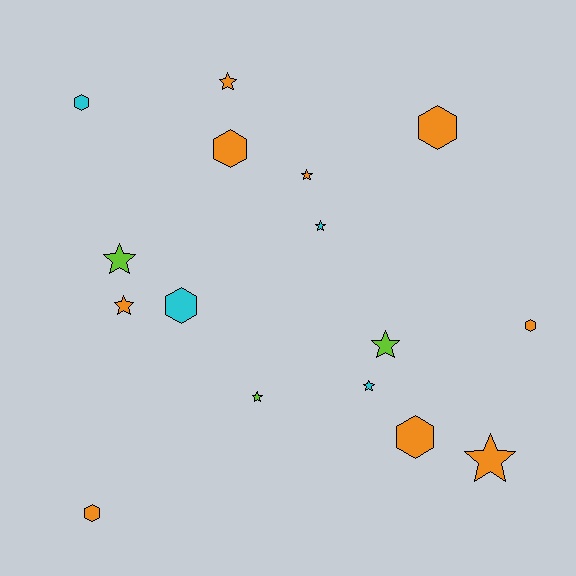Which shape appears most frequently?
Star, with 9 objects.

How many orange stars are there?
There are 4 orange stars.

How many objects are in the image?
There are 16 objects.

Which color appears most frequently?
Orange, with 9 objects.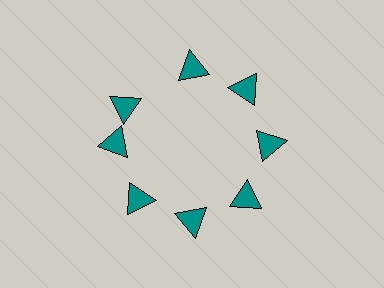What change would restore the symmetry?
The symmetry would be restored by rotating it back into even spacing with its neighbors so that all 8 triangles sit at equal angles and equal distance from the center.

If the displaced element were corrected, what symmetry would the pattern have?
It would have 8-fold rotational symmetry — the pattern would map onto itself every 45 degrees.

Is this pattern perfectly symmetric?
No. The 8 teal triangles are arranged in a ring, but one element near the 10 o'clock position is rotated out of alignment along the ring, breaking the 8-fold rotational symmetry.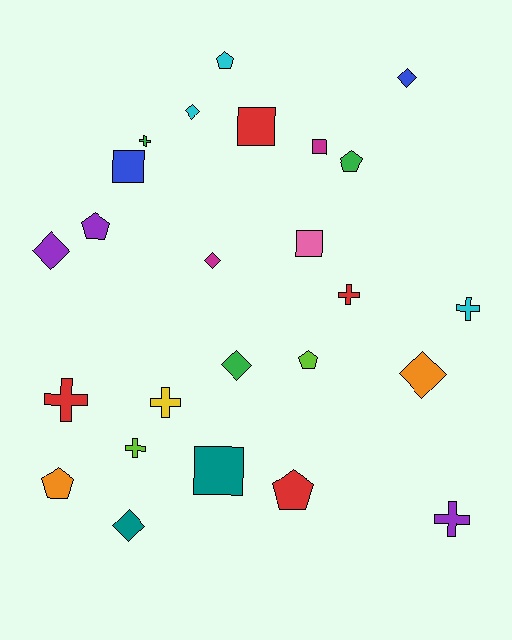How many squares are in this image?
There are 5 squares.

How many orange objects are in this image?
There are 2 orange objects.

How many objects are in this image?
There are 25 objects.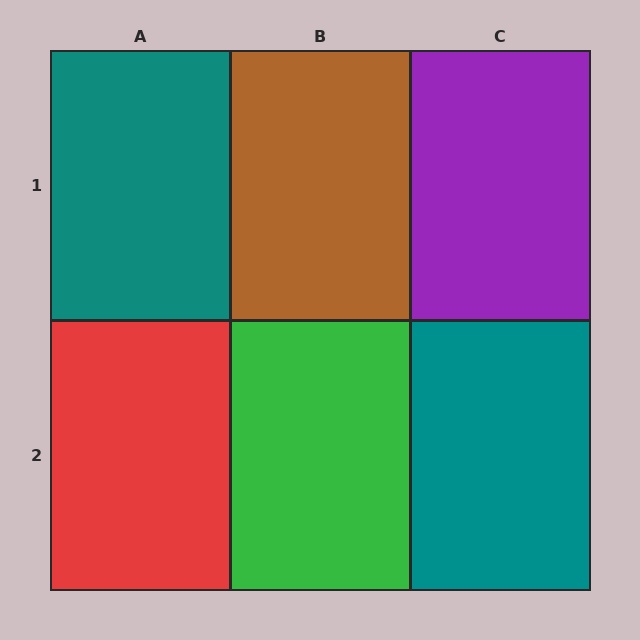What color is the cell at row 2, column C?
Teal.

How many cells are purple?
1 cell is purple.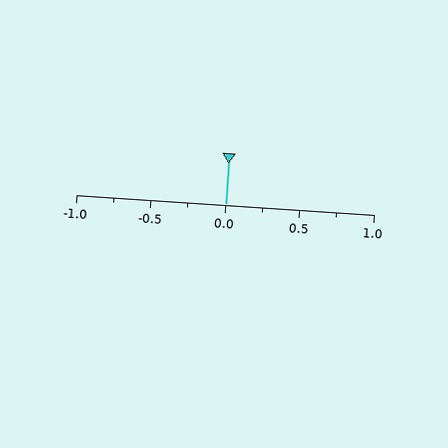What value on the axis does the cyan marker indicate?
The marker indicates approximately 0.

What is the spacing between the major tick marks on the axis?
The major ticks are spaced 0.5 apart.